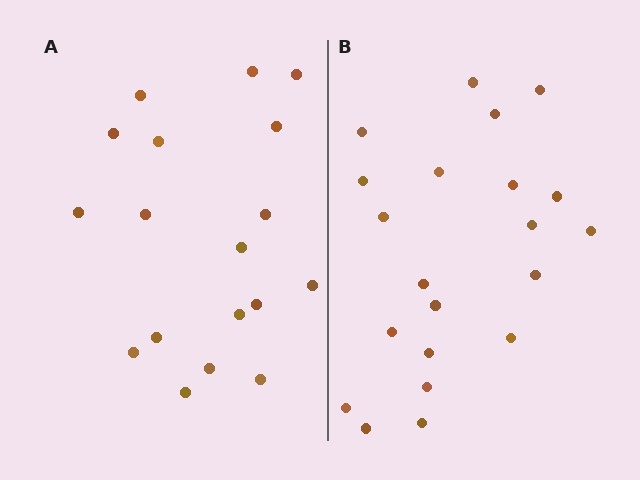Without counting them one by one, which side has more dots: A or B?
Region B (the right region) has more dots.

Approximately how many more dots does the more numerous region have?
Region B has just a few more — roughly 2 or 3 more dots than region A.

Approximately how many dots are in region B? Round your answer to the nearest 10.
About 20 dots. (The exact count is 21, which rounds to 20.)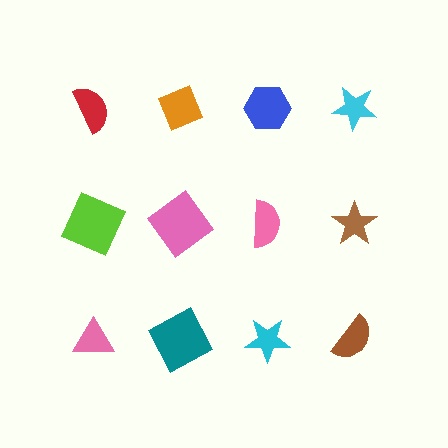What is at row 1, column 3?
A blue hexagon.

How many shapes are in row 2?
4 shapes.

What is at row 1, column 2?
An orange diamond.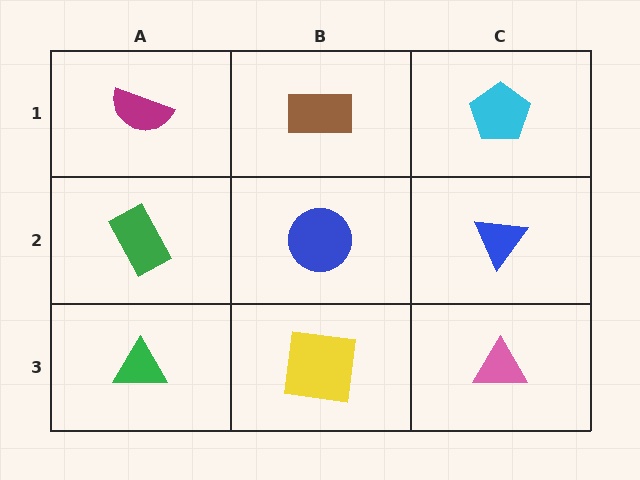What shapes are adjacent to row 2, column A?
A magenta semicircle (row 1, column A), a green triangle (row 3, column A), a blue circle (row 2, column B).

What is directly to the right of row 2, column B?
A blue triangle.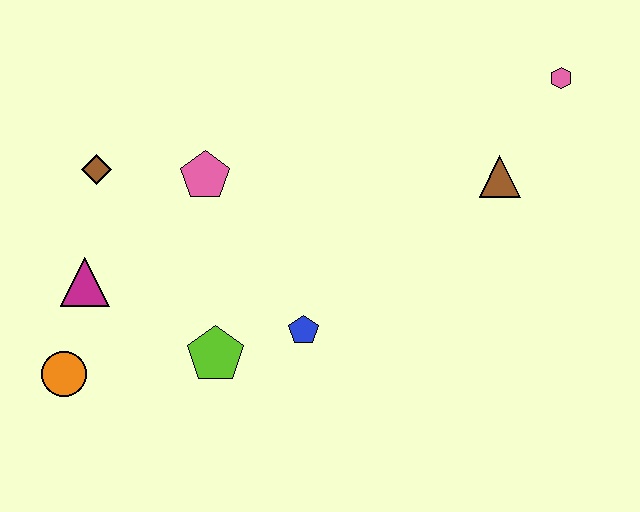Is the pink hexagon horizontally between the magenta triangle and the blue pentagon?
No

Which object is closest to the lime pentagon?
The blue pentagon is closest to the lime pentagon.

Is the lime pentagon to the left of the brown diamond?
No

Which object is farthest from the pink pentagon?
The pink hexagon is farthest from the pink pentagon.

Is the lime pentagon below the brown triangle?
Yes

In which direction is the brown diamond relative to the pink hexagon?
The brown diamond is to the left of the pink hexagon.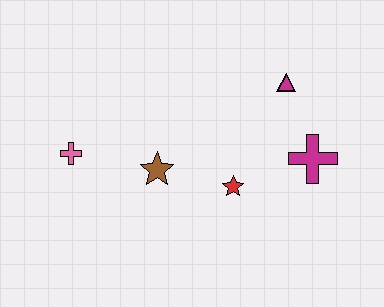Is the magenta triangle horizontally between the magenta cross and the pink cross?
Yes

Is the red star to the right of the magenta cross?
No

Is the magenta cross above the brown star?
Yes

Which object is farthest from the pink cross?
The magenta cross is farthest from the pink cross.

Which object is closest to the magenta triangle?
The magenta cross is closest to the magenta triangle.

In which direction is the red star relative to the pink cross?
The red star is to the right of the pink cross.